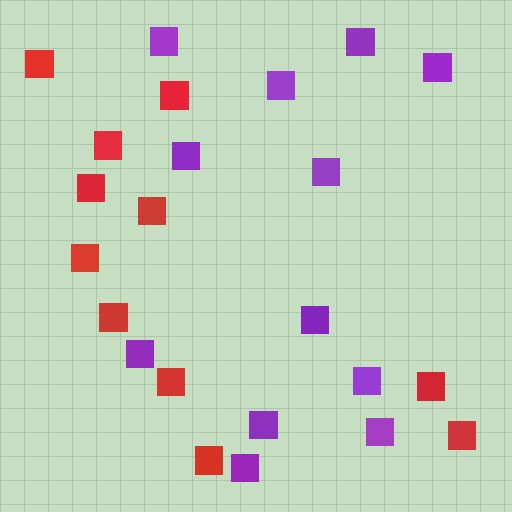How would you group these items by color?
There are 2 groups: one group of purple squares (12) and one group of red squares (11).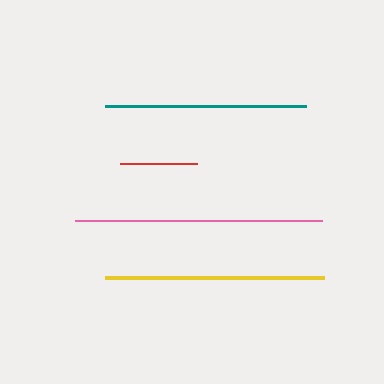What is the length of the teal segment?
The teal segment is approximately 202 pixels long.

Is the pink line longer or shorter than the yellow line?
The pink line is longer than the yellow line.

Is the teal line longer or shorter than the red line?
The teal line is longer than the red line.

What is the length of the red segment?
The red segment is approximately 77 pixels long.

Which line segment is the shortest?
The red line is the shortest at approximately 77 pixels.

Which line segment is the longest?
The pink line is the longest at approximately 247 pixels.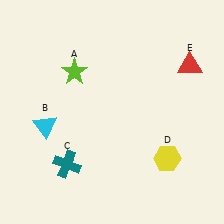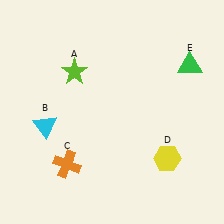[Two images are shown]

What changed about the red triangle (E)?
In Image 1, E is red. In Image 2, it changed to green.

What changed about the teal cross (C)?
In Image 1, C is teal. In Image 2, it changed to orange.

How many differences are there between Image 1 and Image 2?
There are 2 differences between the two images.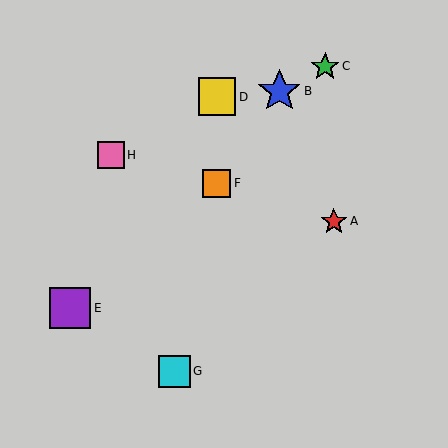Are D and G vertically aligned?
No, D is at x≈217 and G is at x≈174.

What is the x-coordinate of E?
Object E is at x≈70.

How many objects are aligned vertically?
2 objects (D, F) are aligned vertically.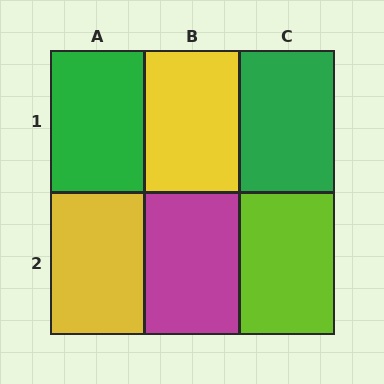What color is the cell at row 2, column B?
Magenta.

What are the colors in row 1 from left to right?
Green, yellow, green.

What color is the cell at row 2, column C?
Lime.